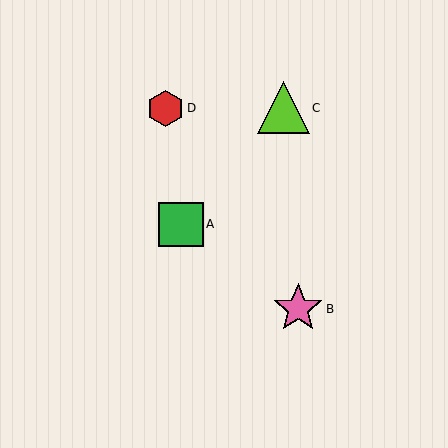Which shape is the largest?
The lime triangle (labeled C) is the largest.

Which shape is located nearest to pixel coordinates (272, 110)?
The lime triangle (labeled C) at (283, 108) is nearest to that location.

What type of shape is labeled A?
Shape A is a green square.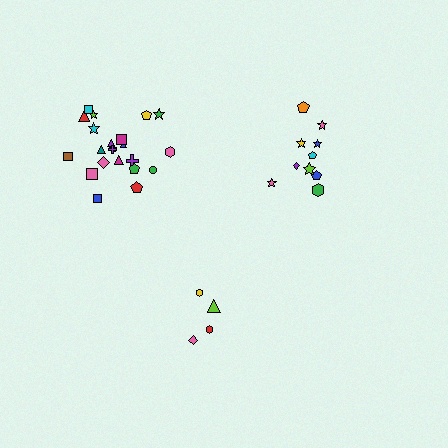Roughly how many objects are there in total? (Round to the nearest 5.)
Roughly 35 objects in total.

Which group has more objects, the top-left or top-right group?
The top-left group.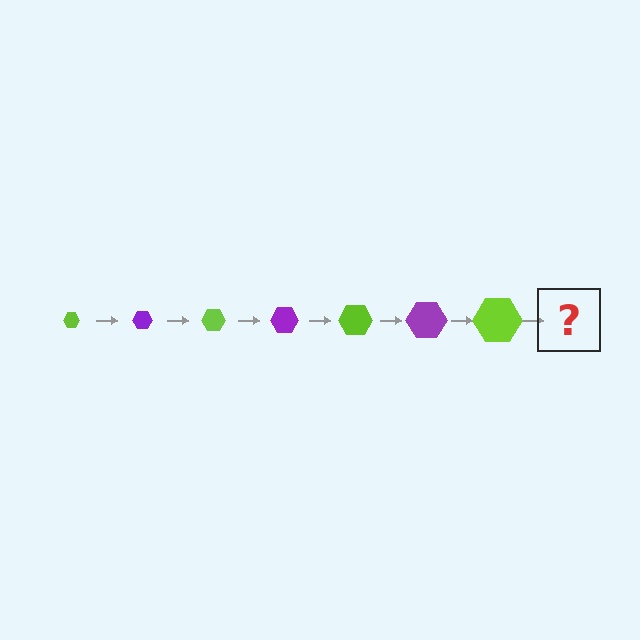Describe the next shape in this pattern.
It should be a purple hexagon, larger than the previous one.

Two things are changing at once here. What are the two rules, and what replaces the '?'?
The two rules are that the hexagon grows larger each step and the color cycles through lime and purple. The '?' should be a purple hexagon, larger than the previous one.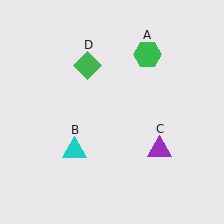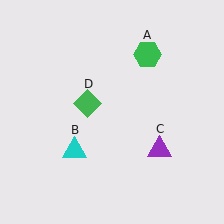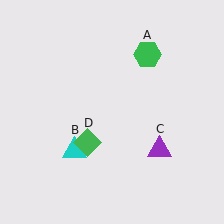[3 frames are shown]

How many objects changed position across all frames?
1 object changed position: green diamond (object D).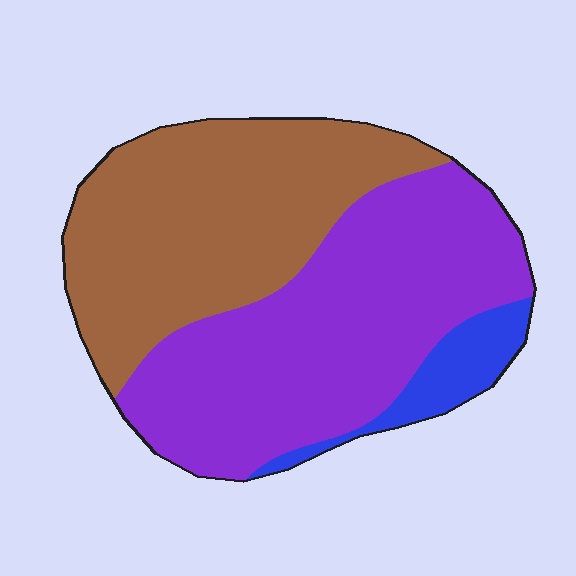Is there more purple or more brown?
Purple.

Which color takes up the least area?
Blue, at roughly 10%.